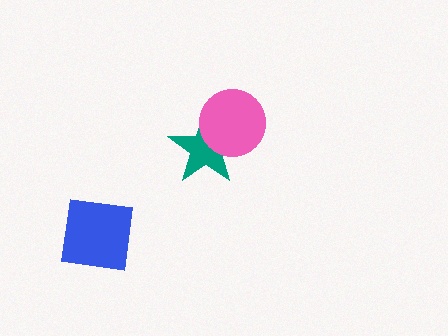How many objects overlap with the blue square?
0 objects overlap with the blue square.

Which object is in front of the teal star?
The pink circle is in front of the teal star.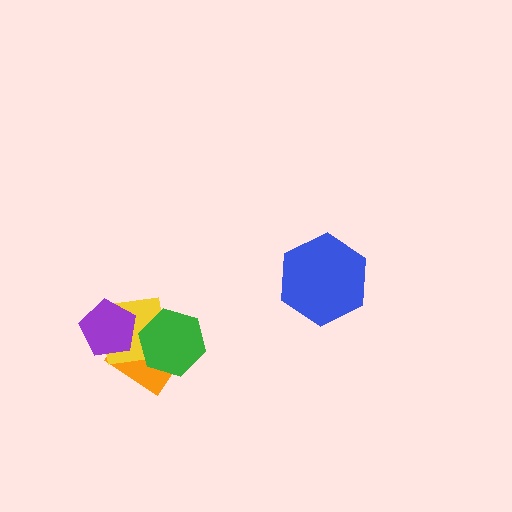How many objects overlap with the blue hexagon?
0 objects overlap with the blue hexagon.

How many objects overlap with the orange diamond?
3 objects overlap with the orange diamond.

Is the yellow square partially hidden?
Yes, it is partially covered by another shape.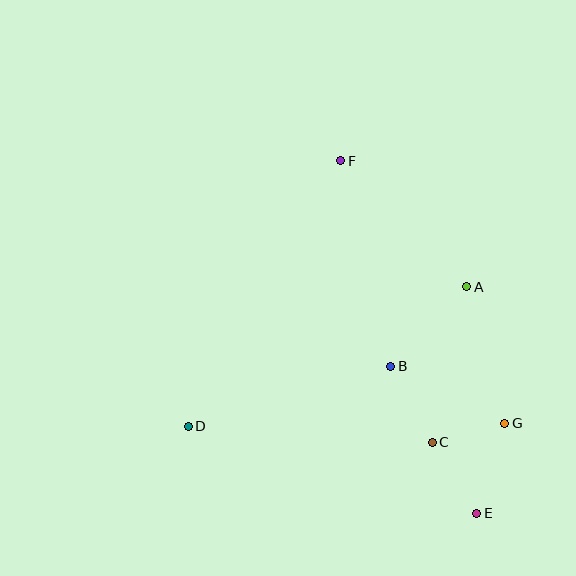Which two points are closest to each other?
Points C and G are closest to each other.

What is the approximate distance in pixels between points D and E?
The distance between D and E is approximately 301 pixels.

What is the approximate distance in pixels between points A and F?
The distance between A and F is approximately 178 pixels.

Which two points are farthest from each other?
Points E and F are farthest from each other.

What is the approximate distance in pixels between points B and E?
The distance between B and E is approximately 170 pixels.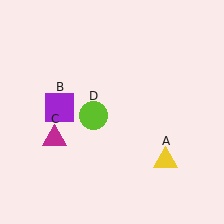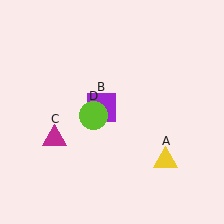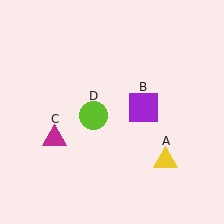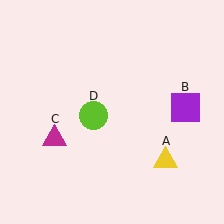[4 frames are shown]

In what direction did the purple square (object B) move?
The purple square (object B) moved right.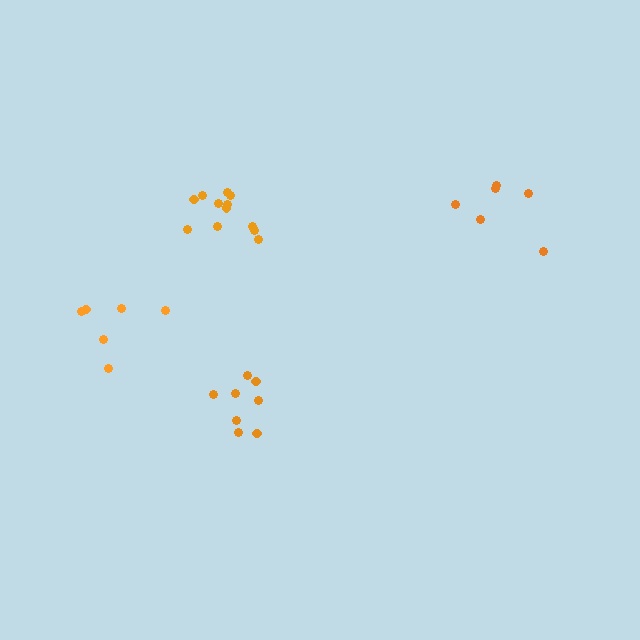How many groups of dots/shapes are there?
There are 4 groups.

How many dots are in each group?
Group 1: 6 dots, Group 2: 12 dots, Group 3: 8 dots, Group 4: 6 dots (32 total).